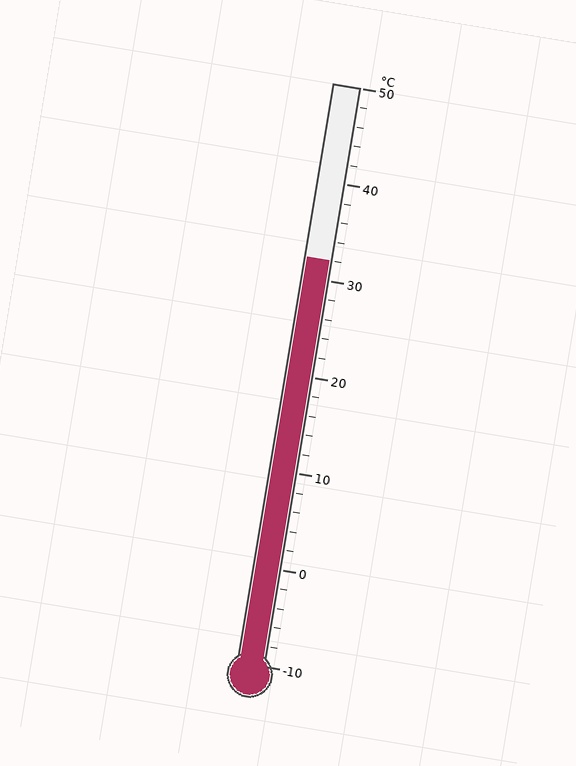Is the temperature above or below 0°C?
The temperature is above 0°C.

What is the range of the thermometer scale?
The thermometer scale ranges from -10°C to 50°C.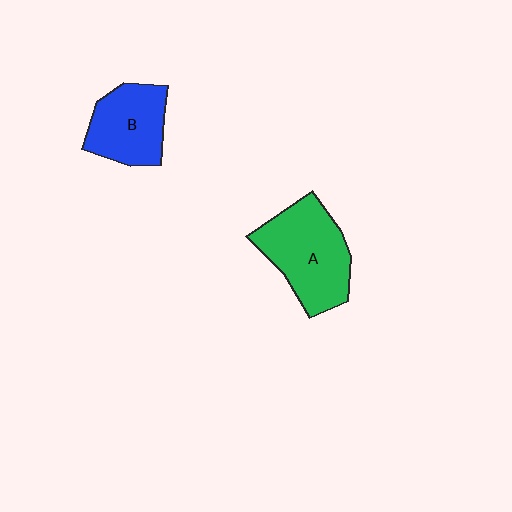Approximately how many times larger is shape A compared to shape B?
Approximately 1.3 times.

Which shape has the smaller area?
Shape B (blue).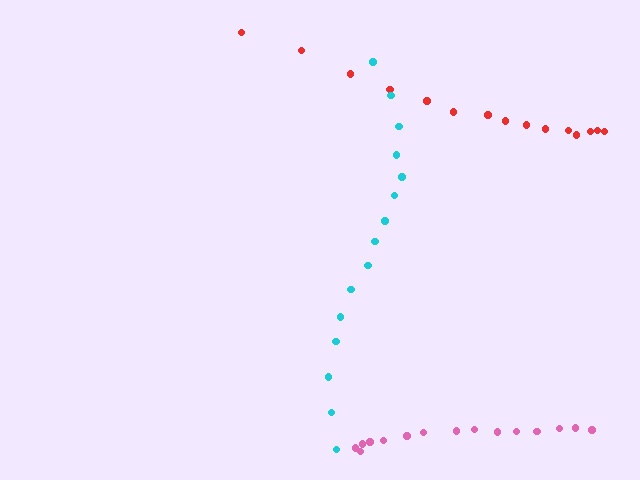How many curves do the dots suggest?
There are 3 distinct paths.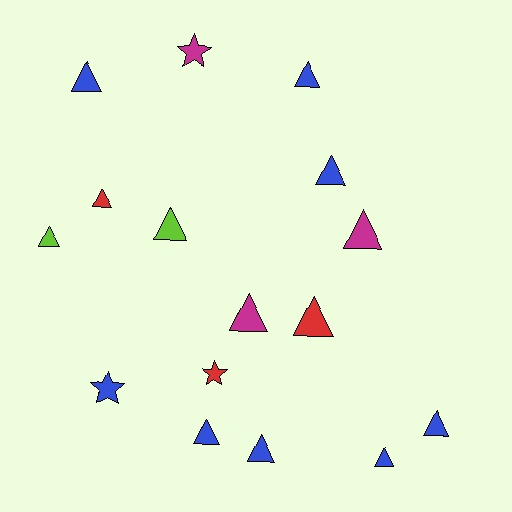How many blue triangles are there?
There are 7 blue triangles.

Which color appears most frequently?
Blue, with 8 objects.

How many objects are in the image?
There are 16 objects.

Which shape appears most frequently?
Triangle, with 13 objects.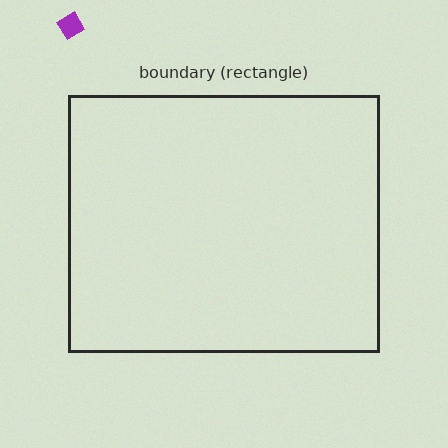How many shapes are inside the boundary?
0 inside, 1 outside.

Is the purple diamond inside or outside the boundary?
Outside.